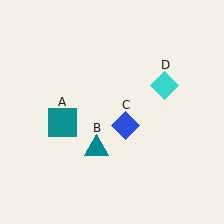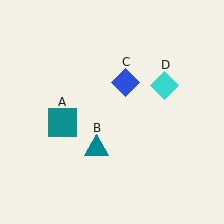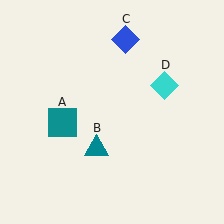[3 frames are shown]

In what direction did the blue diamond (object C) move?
The blue diamond (object C) moved up.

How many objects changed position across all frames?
1 object changed position: blue diamond (object C).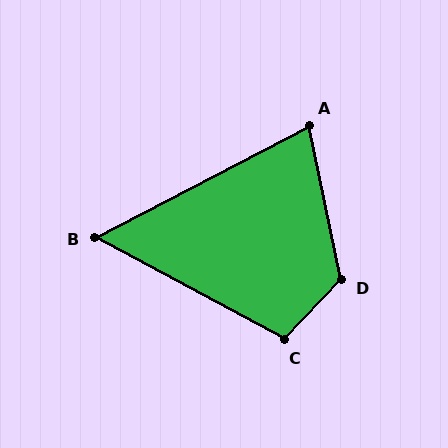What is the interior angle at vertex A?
Approximately 74 degrees (acute).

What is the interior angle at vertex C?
Approximately 106 degrees (obtuse).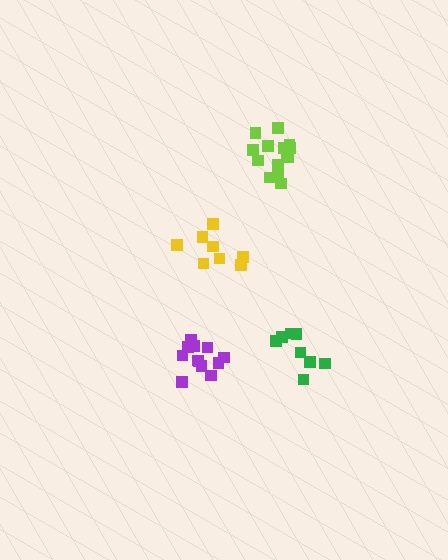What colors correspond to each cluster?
The clusters are colored: green, purple, yellow, lime.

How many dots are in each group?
Group 1: 8 dots, Group 2: 12 dots, Group 3: 8 dots, Group 4: 14 dots (42 total).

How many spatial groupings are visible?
There are 4 spatial groupings.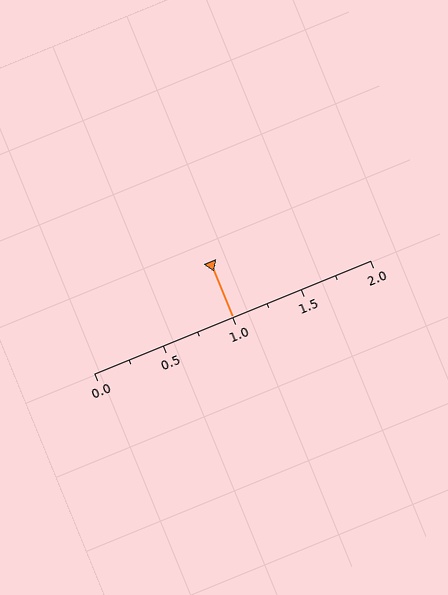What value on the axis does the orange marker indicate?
The marker indicates approximately 1.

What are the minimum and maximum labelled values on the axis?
The axis runs from 0.0 to 2.0.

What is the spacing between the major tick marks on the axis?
The major ticks are spaced 0.5 apart.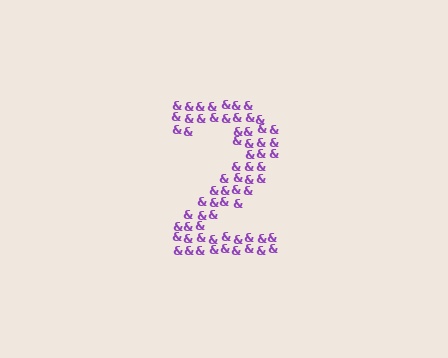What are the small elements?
The small elements are ampersands.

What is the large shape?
The large shape is the digit 2.